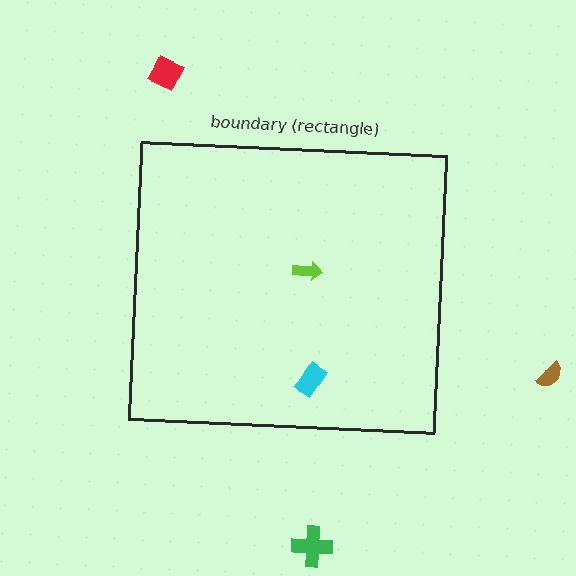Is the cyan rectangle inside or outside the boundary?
Inside.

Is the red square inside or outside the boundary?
Outside.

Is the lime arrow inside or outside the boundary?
Inside.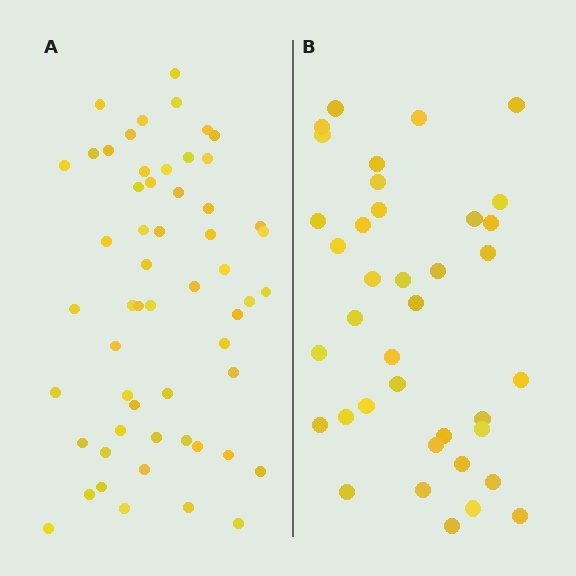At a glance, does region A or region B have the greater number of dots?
Region A (the left region) has more dots.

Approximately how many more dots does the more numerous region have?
Region A has approximately 20 more dots than region B.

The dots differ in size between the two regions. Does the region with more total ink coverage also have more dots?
No. Region B has more total ink coverage because its dots are larger, but region A actually contains more individual dots. Total area can be misleading — the number of items is what matters here.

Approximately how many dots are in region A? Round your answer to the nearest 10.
About 60 dots. (The exact count is 56, which rounds to 60.)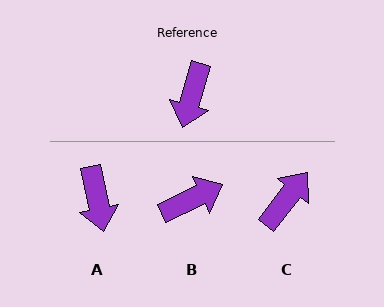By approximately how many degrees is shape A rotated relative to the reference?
Approximately 27 degrees counter-clockwise.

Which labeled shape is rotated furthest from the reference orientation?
C, about 158 degrees away.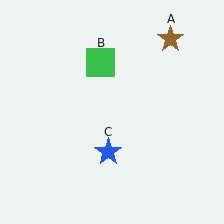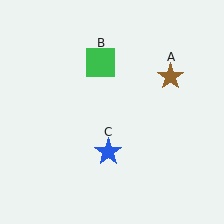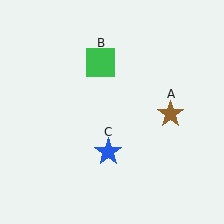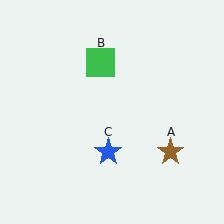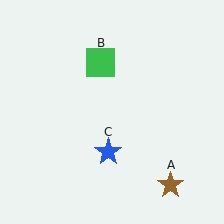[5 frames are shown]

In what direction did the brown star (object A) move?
The brown star (object A) moved down.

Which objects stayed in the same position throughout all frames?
Green square (object B) and blue star (object C) remained stationary.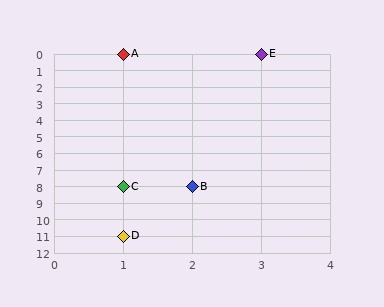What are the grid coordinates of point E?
Point E is at grid coordinates (3, 0).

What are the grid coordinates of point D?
Point D is at grid coordinates (1, 11).